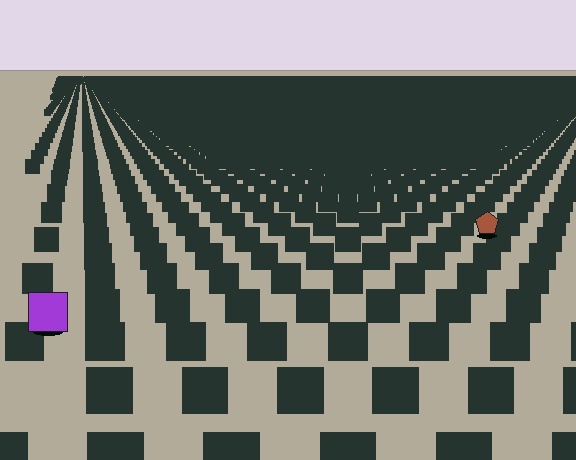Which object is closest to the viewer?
The purple square is closest. The texture marks near it are larger and more spread out.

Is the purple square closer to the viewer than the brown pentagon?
Yes. The purple square is closer — you can tell from the texture gradient: the ground texture is coarser near it.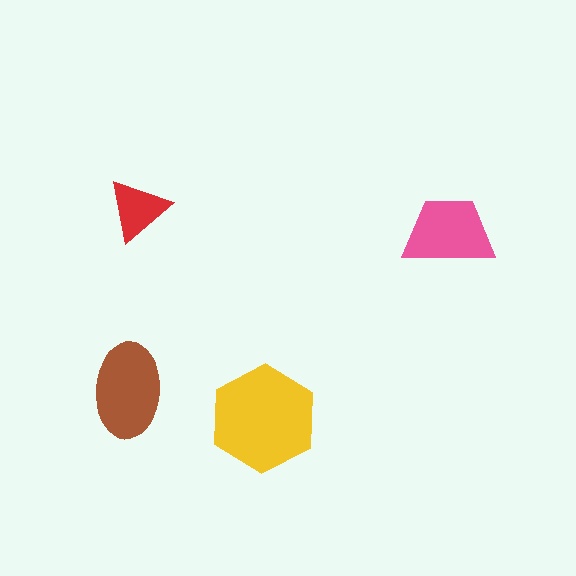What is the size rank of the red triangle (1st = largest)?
4th.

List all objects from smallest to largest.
The red triangle, the pink trapezoid, the brown ellipse, the yellow hexagon.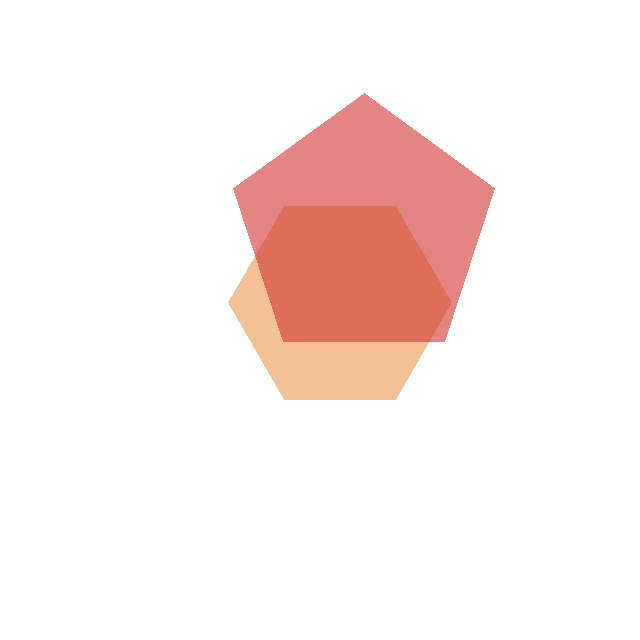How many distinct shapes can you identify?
There are 2 distinct shapes: an orange hexagon, a red pentagon.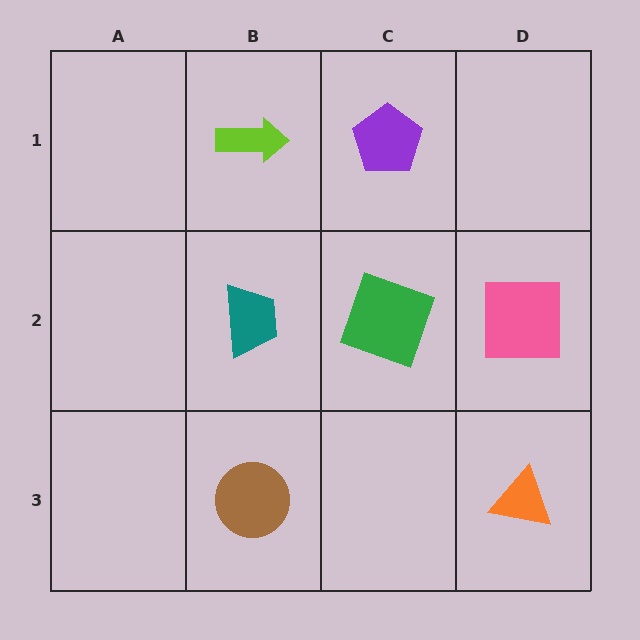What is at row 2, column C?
A green square.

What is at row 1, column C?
A purple pentagon.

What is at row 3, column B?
A brown circle.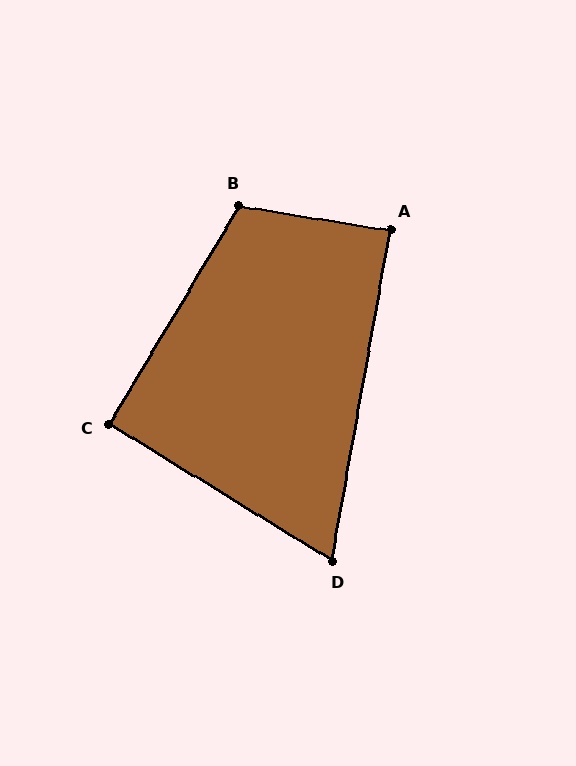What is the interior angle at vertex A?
Approximately 89 degrees (approximately right).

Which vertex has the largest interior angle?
B, at approximately 111 degrees.